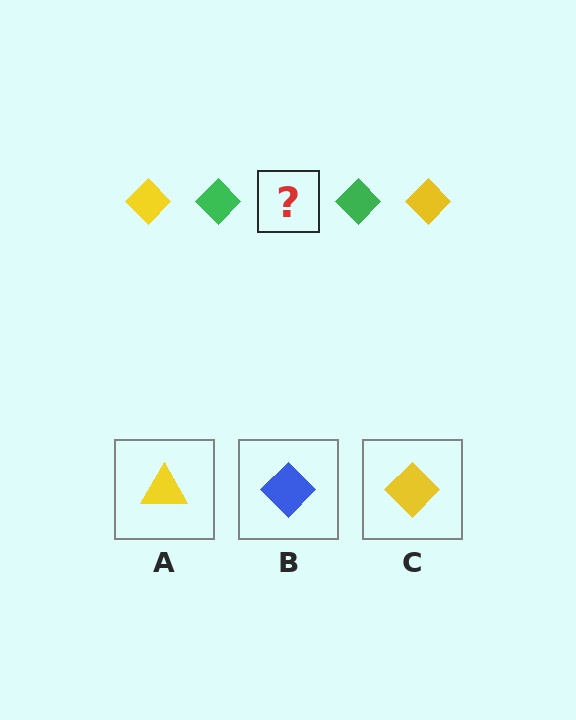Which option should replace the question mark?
Option C.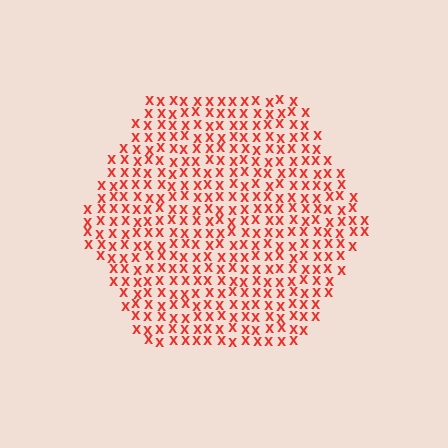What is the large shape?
The large shape is a hexagon.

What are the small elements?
The small elements are letter X's.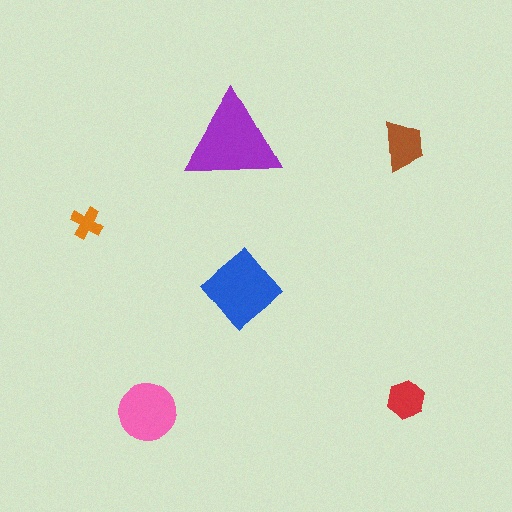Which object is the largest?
The purple triangle.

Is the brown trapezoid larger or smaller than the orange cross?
Larger.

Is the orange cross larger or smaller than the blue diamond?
Smaller.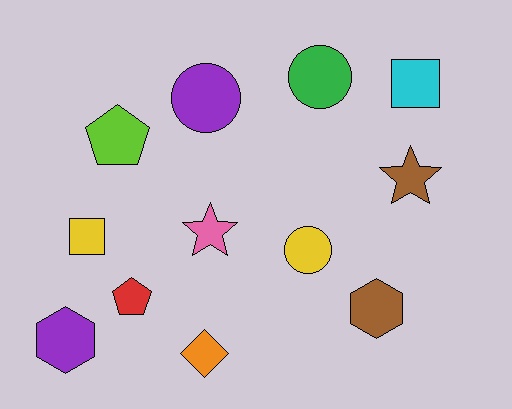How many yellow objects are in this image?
There are 2 yellow objects.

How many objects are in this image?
There are 12 objects.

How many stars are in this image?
There are 2 stars.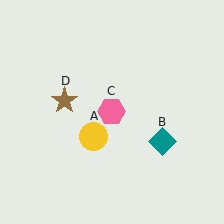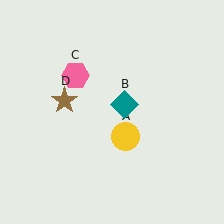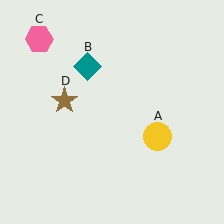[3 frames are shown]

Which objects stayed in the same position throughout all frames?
Brown star (object D) remained stationary.